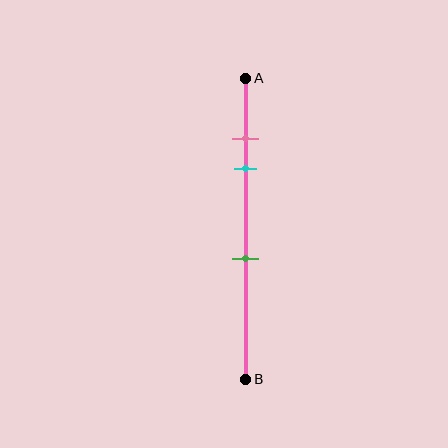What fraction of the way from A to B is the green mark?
The green mark is approximately 60% (0.6) of the way from A to B.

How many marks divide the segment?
There are 3 marks dividing the segment.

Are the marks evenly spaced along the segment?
No, the marks are not evenly spaced.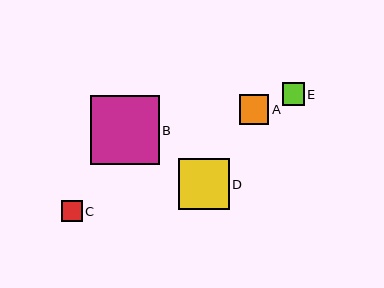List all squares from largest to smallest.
From largest to smallest: B, D, A, E, C.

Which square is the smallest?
Square C is the smallest with a size of approximately 21 pixels.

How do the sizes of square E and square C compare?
Square E and square C are approximately the same size.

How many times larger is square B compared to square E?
Square B is approximately 3.1 times the size of square E.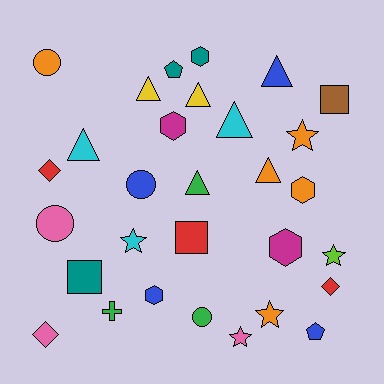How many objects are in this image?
There are 30 objects.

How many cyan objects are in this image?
There are 3 cyan objects.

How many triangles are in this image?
There are 7 triangles.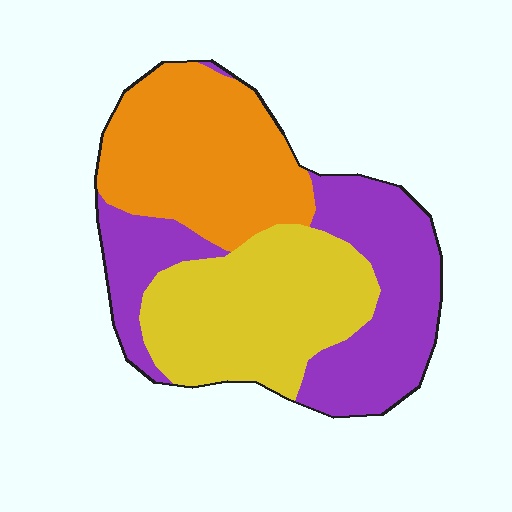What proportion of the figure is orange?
Orange covers roughly 30% of the figure.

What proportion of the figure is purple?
Purple takes up about one third (1/3) of the figure.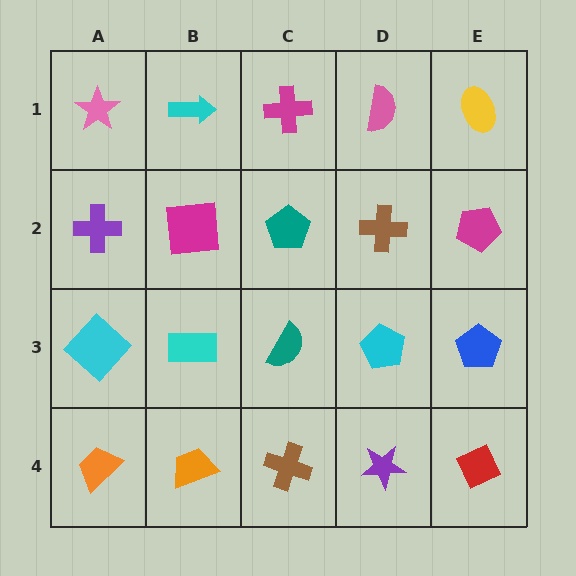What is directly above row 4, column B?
A cyan rectangle.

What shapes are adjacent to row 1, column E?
A magenta pentagon (row 2, column E), a pink semicircle (row 1, column D).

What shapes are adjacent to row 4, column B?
A cyan rectangle (row 3, column B), an orange trapezoid (row 4, column A), a brown cross (row 4, column C).